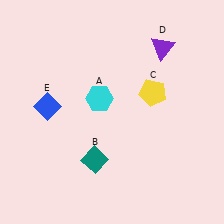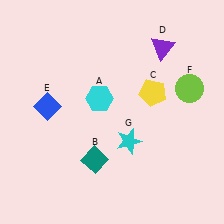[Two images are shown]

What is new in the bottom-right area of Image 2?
A cyan star (G) was added in the bottom-right area of Image 2.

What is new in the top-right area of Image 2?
A lime circle (F) was added in the top-right area of Image 2.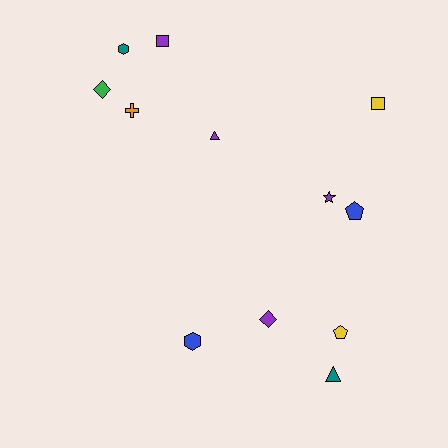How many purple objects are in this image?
There are 4 purple objects.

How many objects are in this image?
There are 12 objects.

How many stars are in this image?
There is 1 star.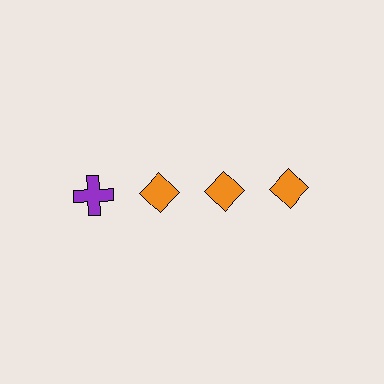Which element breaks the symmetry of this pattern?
The purple cross in the top row, leftmost column breaks the symmetry. All other shapes are orange diamonds.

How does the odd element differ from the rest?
It differs in both color (purple instead of orange) and shape (cross instead of diamond).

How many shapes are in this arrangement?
There are 4 shapes arranged in a grid pattern.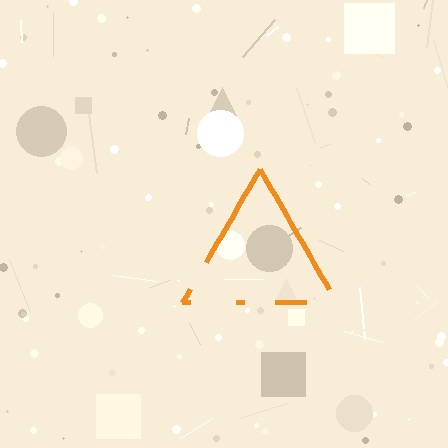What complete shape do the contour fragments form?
The contour fragments form a triangle.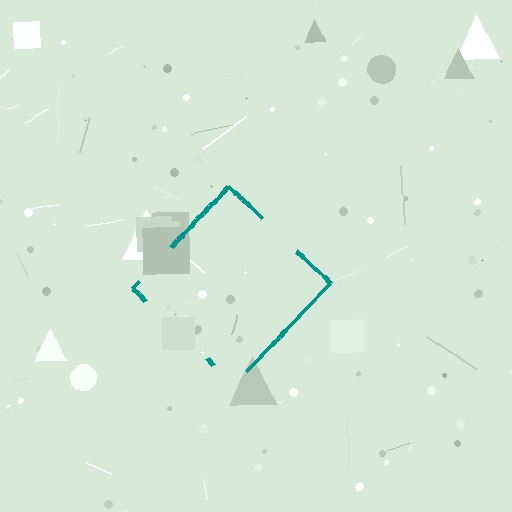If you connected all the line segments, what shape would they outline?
They would outline a diamond.